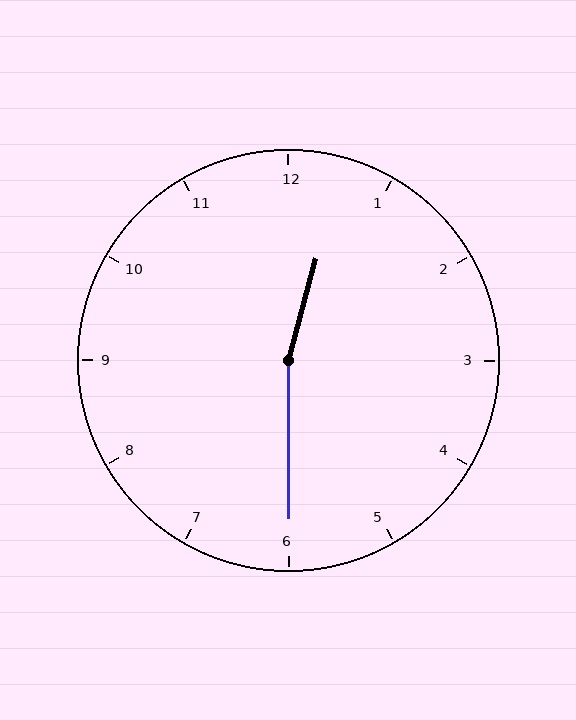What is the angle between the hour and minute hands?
Approximately 165 degrees.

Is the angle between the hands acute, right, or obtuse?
It is obtuse.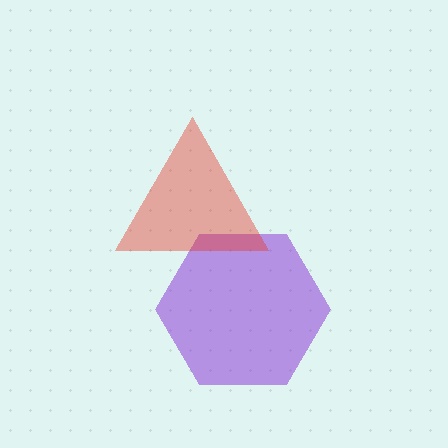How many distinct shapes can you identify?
There are 2 distinct shapes: a purple hexagon, a red triangle.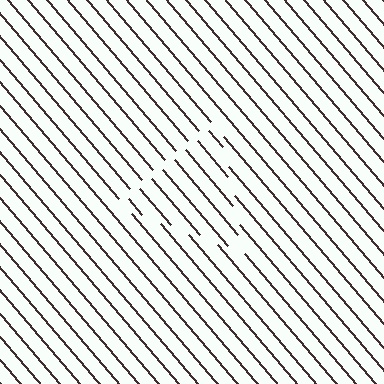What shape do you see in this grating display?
An illusory triangle. The interior of the shape contains the same grating, shifted by half a period — the contour is defined by the phase discontinuity where line-ends from the inner and outer gratings abut.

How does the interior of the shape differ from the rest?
The interior of the shape contains the same grating, shifted by half a period — the contour is defined by the phase discontinuity where line-ends from the inner and outer gratings abut.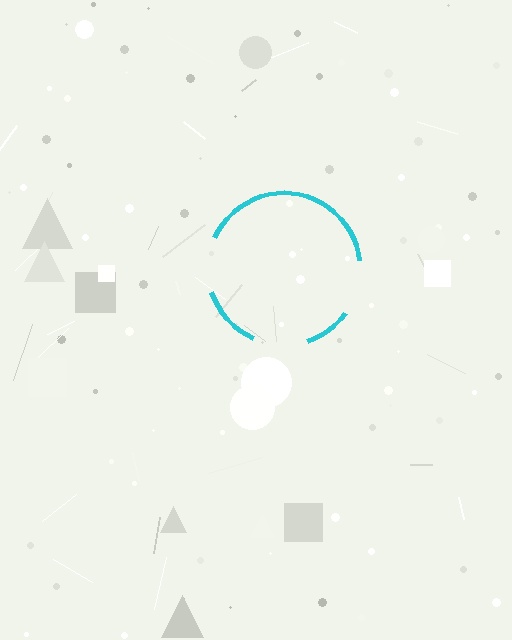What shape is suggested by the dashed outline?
The dashed outline suggests a circle.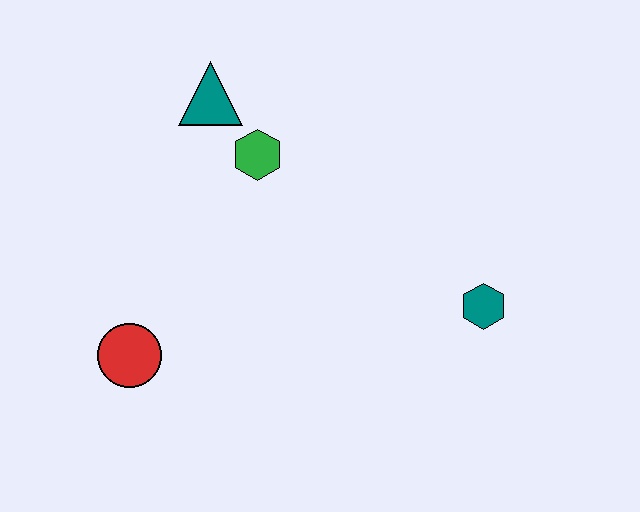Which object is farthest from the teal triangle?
The teal hexagon is farthest from the teal triangle.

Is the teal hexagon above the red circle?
Yes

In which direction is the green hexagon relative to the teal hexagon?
The green hexagon is to the left of the teal hexagon.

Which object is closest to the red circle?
The green hexagon is closest to the red circle.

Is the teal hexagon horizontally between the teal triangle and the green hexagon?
No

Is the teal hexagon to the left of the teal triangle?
No